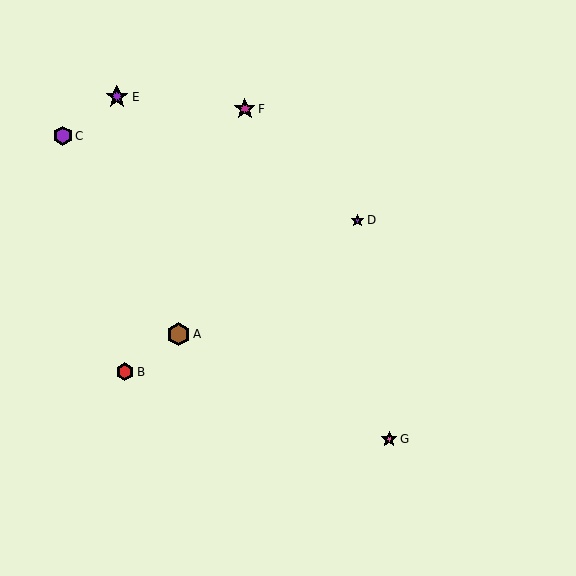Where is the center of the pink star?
The center of the pink star is at (389, 439).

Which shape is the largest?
The brown hexagon (labeled A) is the largest.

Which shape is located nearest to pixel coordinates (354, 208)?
The purple star (labeled D) at (357, 220) is nearest to that location.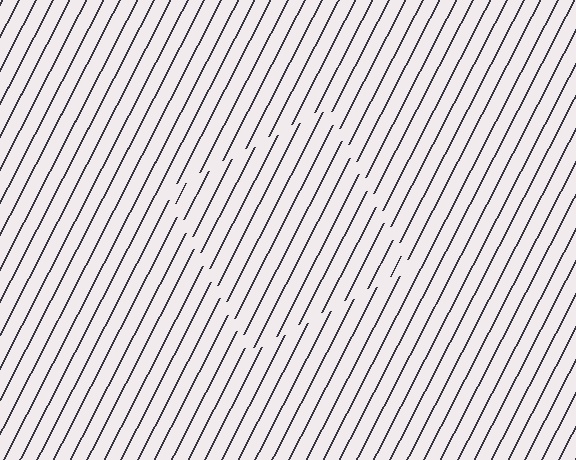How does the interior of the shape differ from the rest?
The interior of the shape contains the same grating, shifted by half a period — the contour is defined by the phase discontinuity where line-ends from the inner and outer gratings abut.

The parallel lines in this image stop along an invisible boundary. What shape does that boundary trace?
An illusory square. The interior of the shape contains the same grating, shifted by half a period — the contour is defined by the phase discontinuity where line-ends from the inner and outer gratings abut.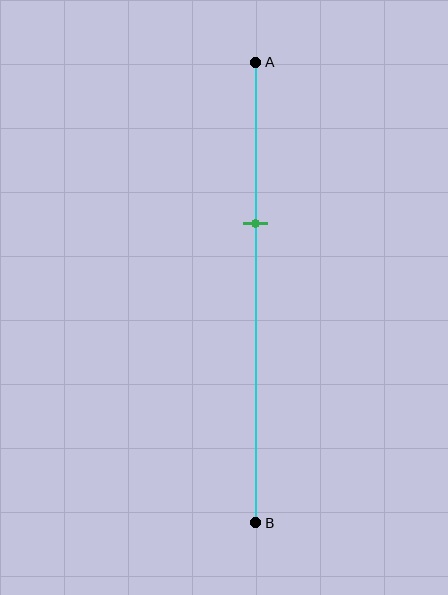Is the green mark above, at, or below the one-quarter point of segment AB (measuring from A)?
The green mark is below the one-quarter point of segment AB.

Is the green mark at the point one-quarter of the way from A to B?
No, the mark is at about 35% from A, not at the 25% one-quarter point.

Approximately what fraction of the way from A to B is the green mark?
The green mark is approximately 35% of the way from A to B.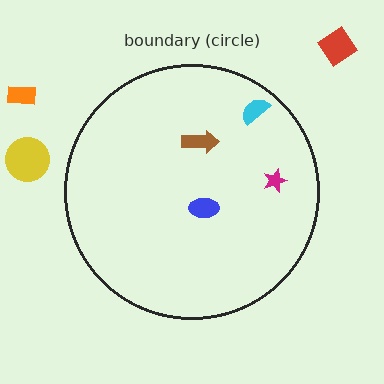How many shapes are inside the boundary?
4 inside, 3 outside.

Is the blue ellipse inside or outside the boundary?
Inside.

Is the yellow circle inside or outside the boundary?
Outside.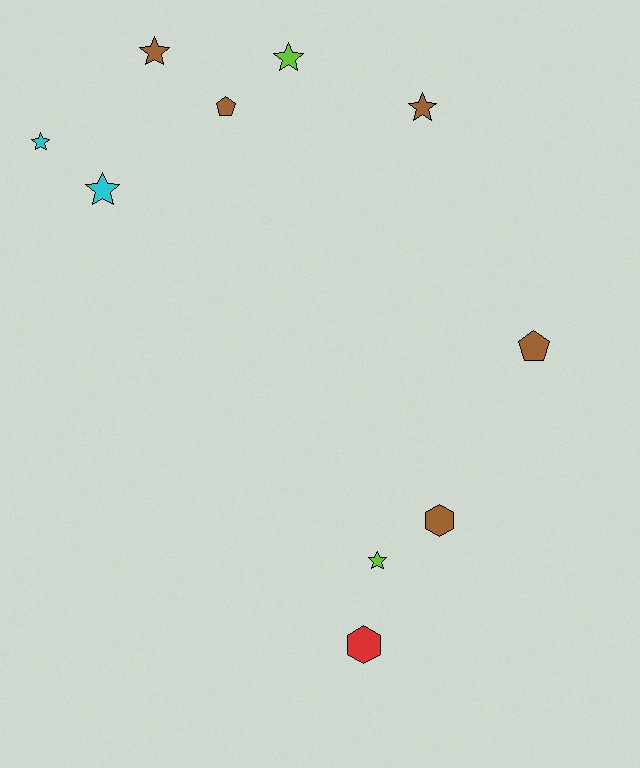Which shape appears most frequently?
Star, with 6 objects.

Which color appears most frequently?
Brown, with 5 objects.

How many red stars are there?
There are no red stars.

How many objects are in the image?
There are 10 objects.